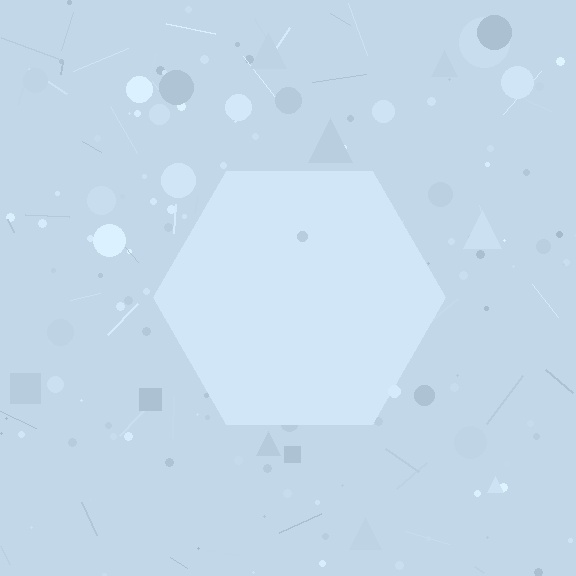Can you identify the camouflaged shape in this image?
The camouflaged shape is a hexagon.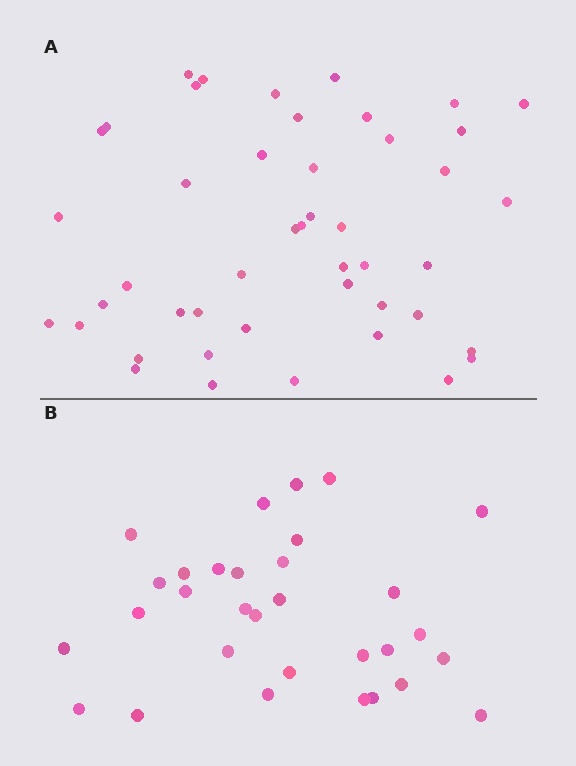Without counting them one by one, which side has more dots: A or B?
Region A (the top region) has more dots.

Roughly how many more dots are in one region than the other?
Region A has approximately 15 more dots than region B.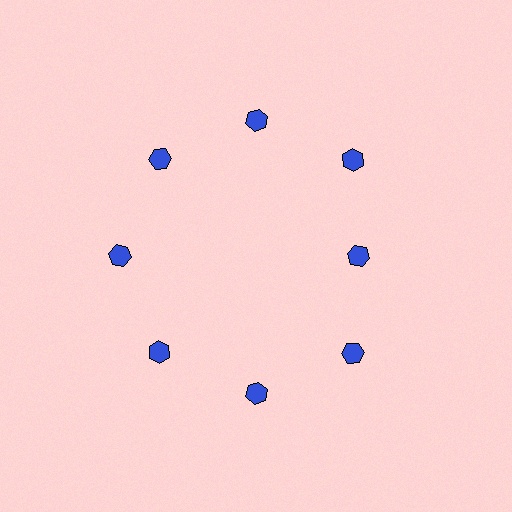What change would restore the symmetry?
The symmetry would be restored by moving it outward, back onto the ring so that all 8 hexagons sit at equal angles and equal distance from the center.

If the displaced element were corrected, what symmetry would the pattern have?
It would have 8-fold rotational symmetry — the pattern would map onto itself every 45 degrees.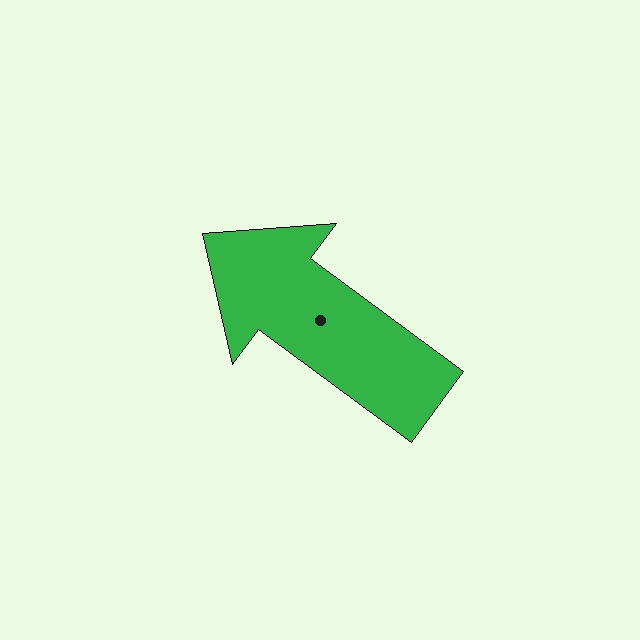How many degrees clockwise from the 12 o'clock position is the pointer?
Approximately 306 degrees.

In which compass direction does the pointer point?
Northwest.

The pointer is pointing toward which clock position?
Roughly 10 o'clock.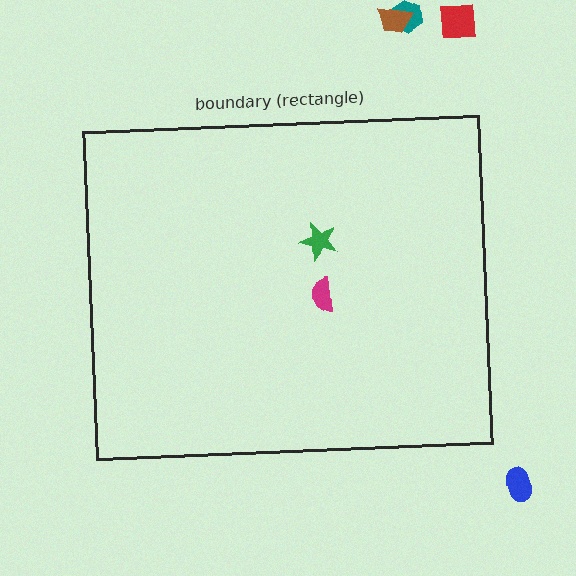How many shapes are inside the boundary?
2 inside, 4 outside.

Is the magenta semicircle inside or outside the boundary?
Inside.